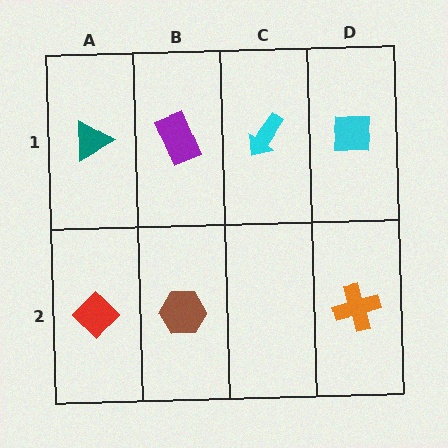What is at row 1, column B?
A purple rectangle.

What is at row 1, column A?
A teal triangle.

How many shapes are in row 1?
4 shapes.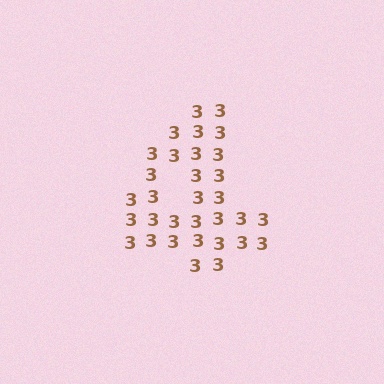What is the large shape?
The large shape is the digit 4.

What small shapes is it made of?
It is made of small digit 3's.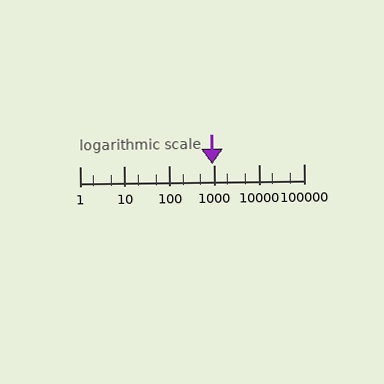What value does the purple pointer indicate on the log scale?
The pointer indicates approximately 920.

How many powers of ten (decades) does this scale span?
The scale spans 5 decades, from 1 to 100000.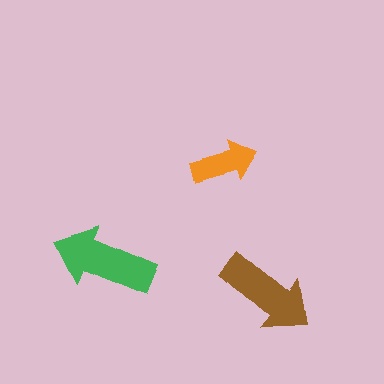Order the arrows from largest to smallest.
the green one, the brown one, the orange one.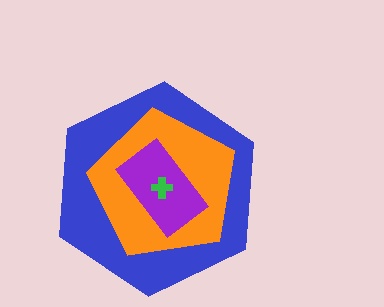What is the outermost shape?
The blue hexagon.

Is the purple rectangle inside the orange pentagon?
Yes.